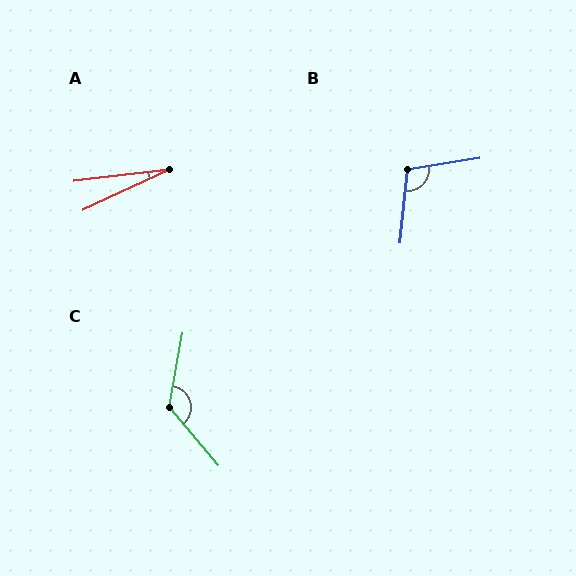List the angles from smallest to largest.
A (18°), B (105°), C (130°).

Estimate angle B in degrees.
Approximately 105 degrees.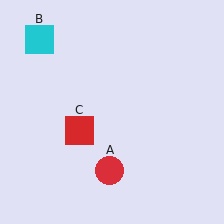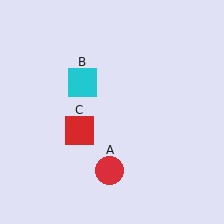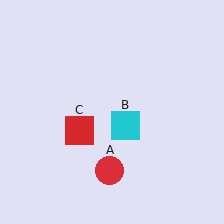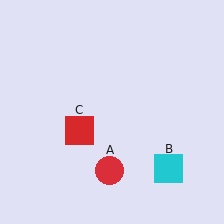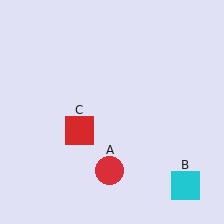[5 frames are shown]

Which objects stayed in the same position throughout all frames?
Red circle (object A) and red square (object C) remained stationary.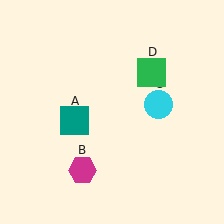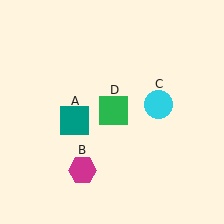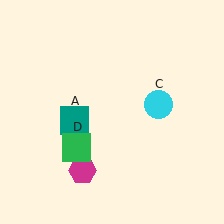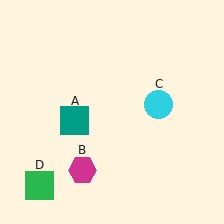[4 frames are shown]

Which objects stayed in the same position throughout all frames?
Teal square (object A) and magenta hexagon (object B) and cyan circle (object C) remained stationary.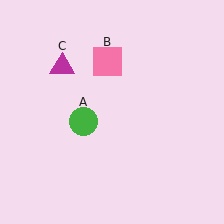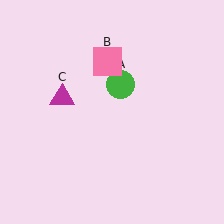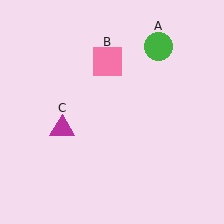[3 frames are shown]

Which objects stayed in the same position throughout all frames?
Pink square (object B) remained stationary.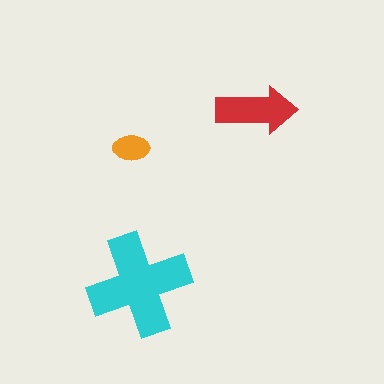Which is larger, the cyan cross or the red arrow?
The cyan cross.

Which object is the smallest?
The orange ellipse.